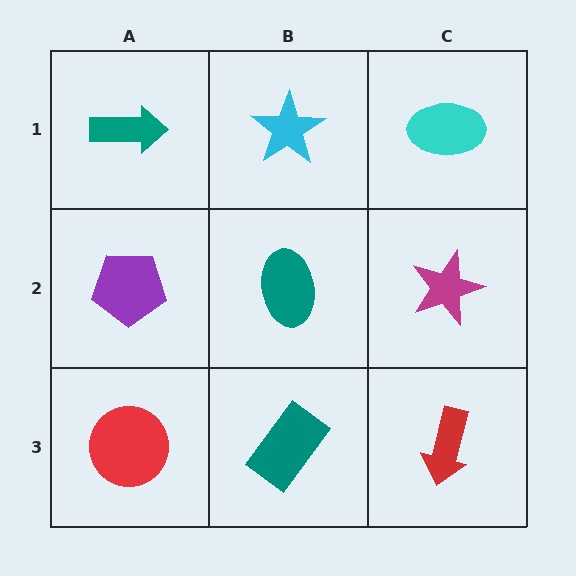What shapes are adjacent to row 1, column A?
A purple pentagon (row 2, column A), a cyan star (row 1, column B).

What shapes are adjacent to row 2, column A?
A teal arrow (row 1, column A), a red circle (row 3, column A), a teal ellipse (row 2, column B).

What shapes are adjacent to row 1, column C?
A magenta star (row 2, column C), a cyan star (row 1, column B).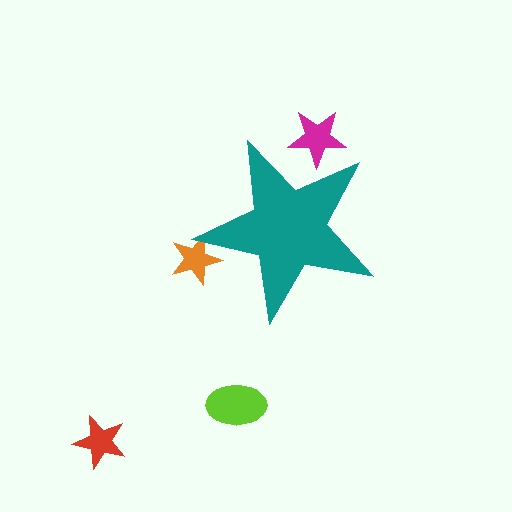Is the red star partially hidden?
No, the red star is fully visible.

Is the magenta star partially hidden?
Yes, the magenta star is partially hidden behind the teal star.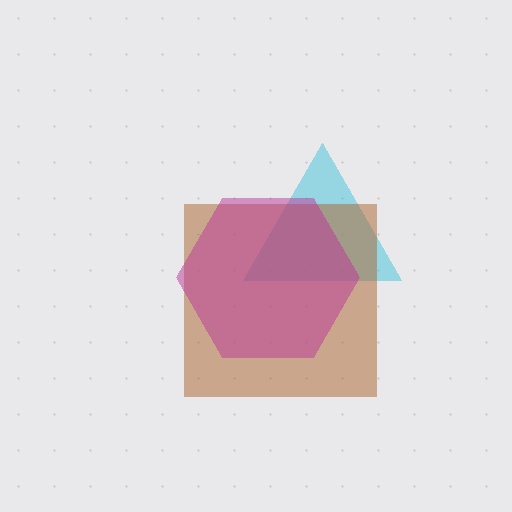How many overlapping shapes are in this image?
There are 3 overlapping shapes in the image.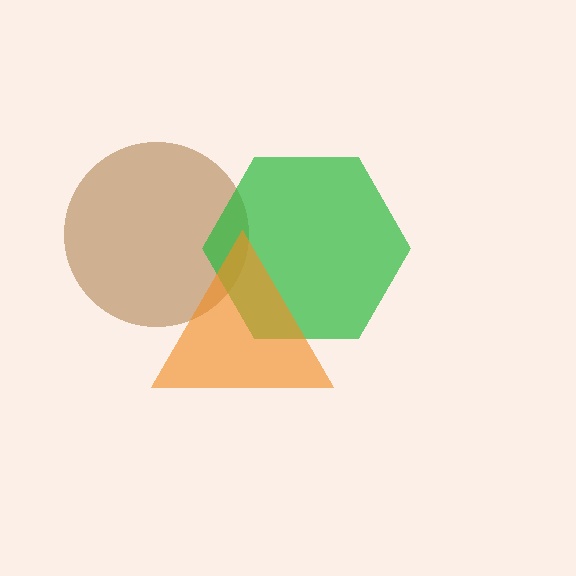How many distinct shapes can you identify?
There are 3 distinct shapes: a brown circle, a green hexagon, an orange triangle.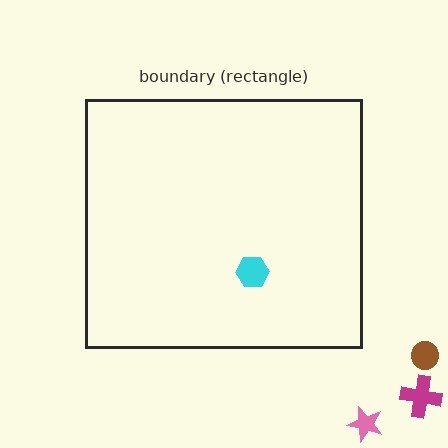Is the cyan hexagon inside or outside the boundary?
Inside.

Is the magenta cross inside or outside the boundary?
Outside.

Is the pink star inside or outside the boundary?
Outside.